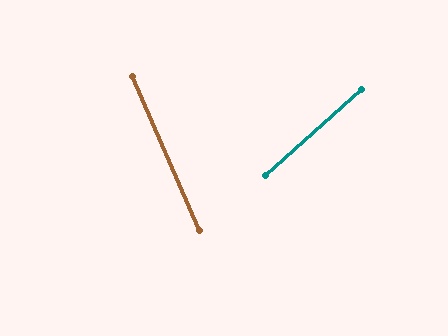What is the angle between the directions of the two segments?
Approximately 72 degrees.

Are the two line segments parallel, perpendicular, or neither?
Neither parallel nor perpendicular — they differ by about 72°.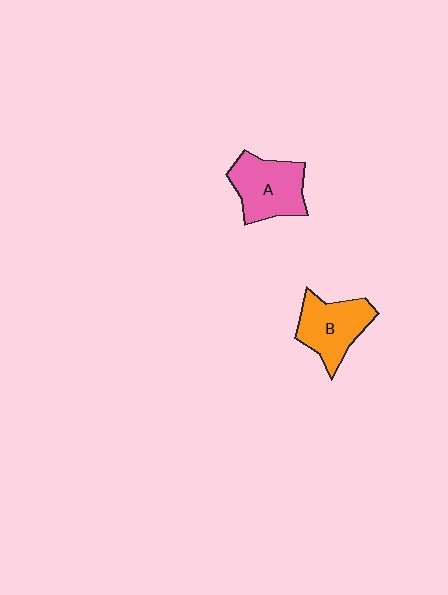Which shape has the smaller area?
Shape B (orange).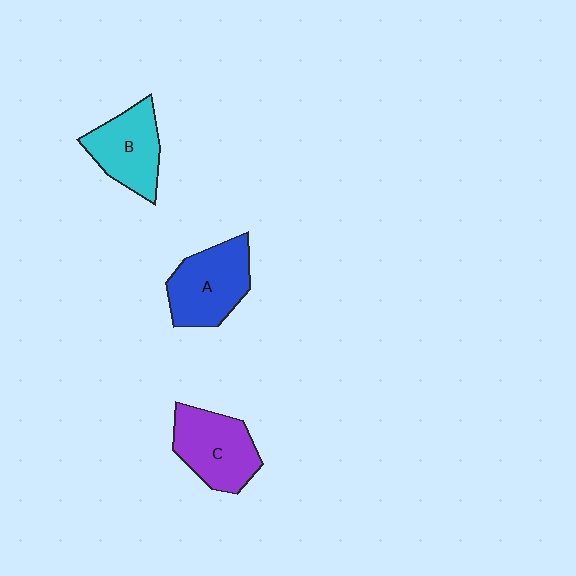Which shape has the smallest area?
Shape B (cyan).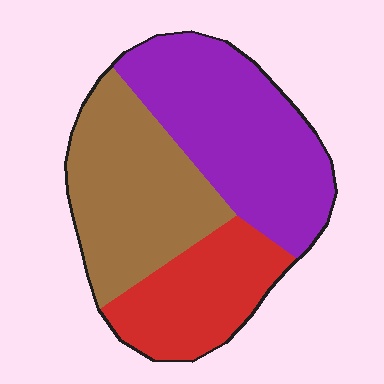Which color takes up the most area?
Purple, at roughly 40%.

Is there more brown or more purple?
Purple.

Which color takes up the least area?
Red, at roughly 25%.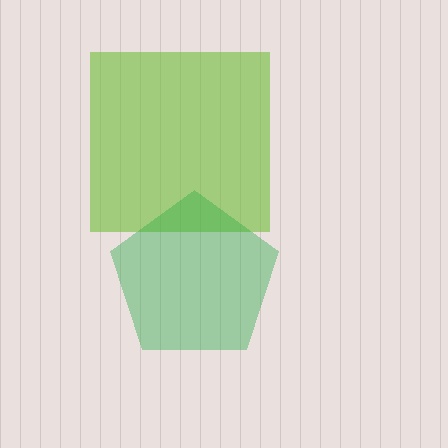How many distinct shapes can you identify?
There are 2 distinct shapes: a lime square, a green pentagon.